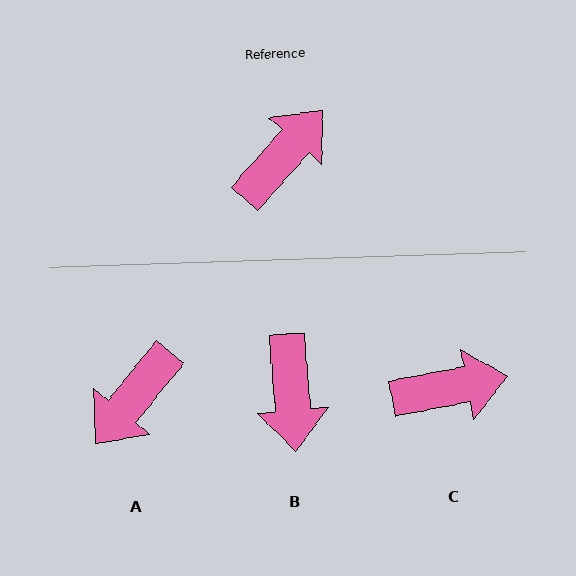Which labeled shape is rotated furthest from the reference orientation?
A, about 178 degrees away.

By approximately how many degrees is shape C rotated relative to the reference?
Approximately 38 degrees clockwise.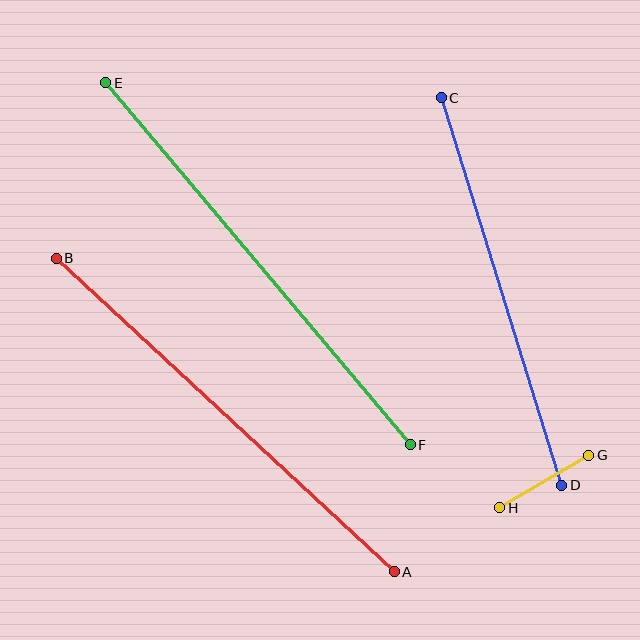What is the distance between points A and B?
The distance is approximately 461 pixels.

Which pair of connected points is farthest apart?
Points E and F are farthest apart.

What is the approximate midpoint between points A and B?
The midpoint is at approximately (225, 415) pixels.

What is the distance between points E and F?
The distance is approximately 472 pixels.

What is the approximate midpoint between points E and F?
The midpoint is at approximately (258, 264) pixels.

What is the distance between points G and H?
The distance is approximately 104 pixels.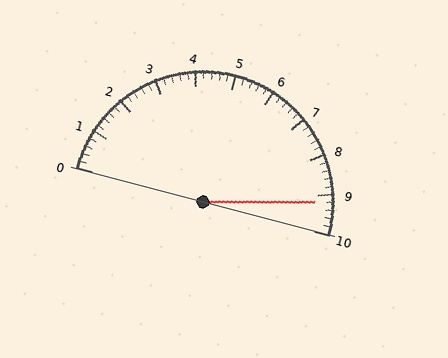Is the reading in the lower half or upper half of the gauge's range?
The reading is in the upper half of the range (0 to 10).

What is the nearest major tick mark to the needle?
The nearest major tick mark is 9.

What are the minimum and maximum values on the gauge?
The gauge ranges from 0 to 10.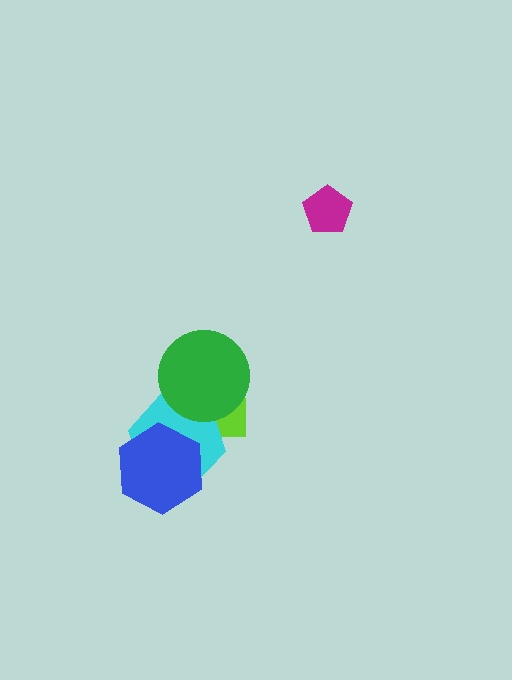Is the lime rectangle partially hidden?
Yes, it is partially covered by another shape.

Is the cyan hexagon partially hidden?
Yes, it is partially covered by another shape.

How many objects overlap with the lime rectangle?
2 objects overlap with the lime rectangle.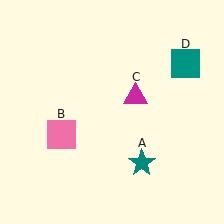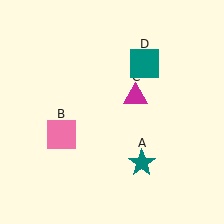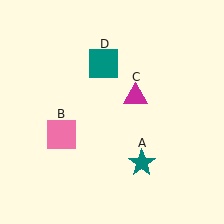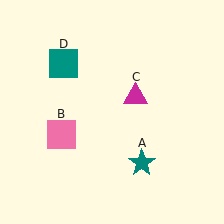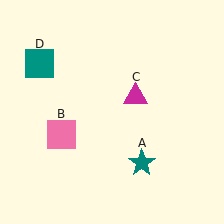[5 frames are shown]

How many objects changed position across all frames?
1 object changed position: teal square (object D).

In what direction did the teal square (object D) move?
The teal square (object D) moved left.